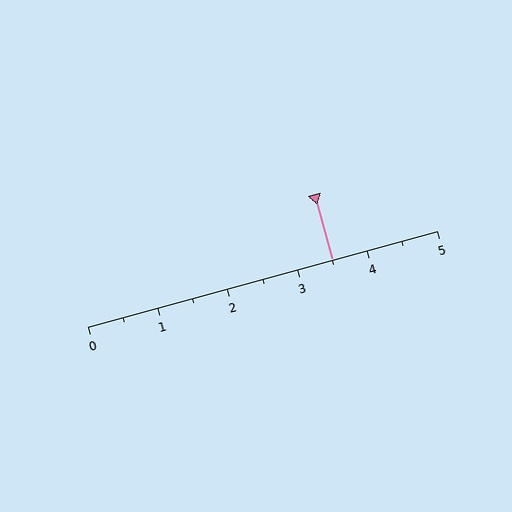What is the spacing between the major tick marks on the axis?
The major ticks are spaced 1 apart.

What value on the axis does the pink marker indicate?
The marker indicates approximately 3.5.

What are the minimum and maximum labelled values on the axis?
The axis runs from 0 to 5.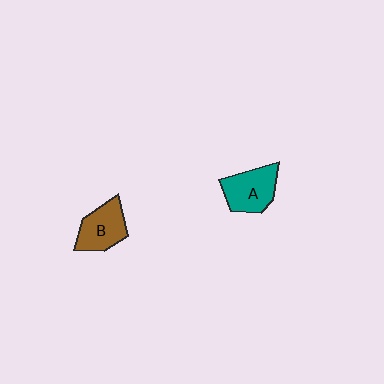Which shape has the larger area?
Shape A (teal).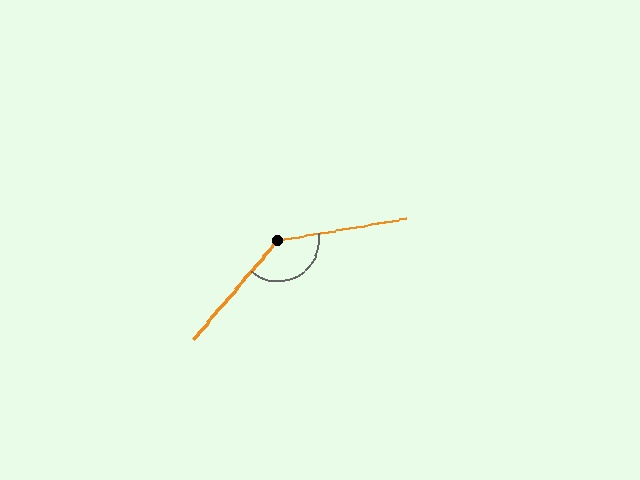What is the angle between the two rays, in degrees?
Approximately 140 degrees.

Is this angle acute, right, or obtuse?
It is obtuse.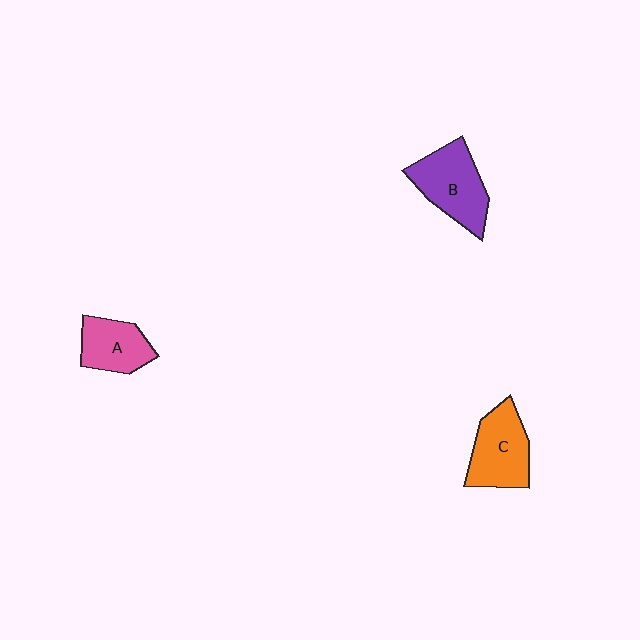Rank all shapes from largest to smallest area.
From largest to smallest: B (purple), C (orange), A (pink).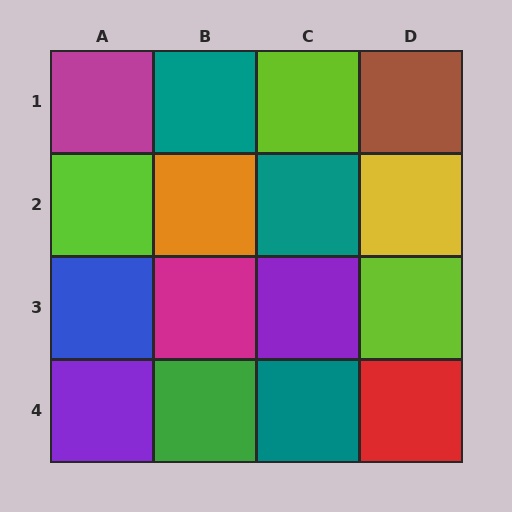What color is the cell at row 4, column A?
Purple.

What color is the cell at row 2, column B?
Orange.